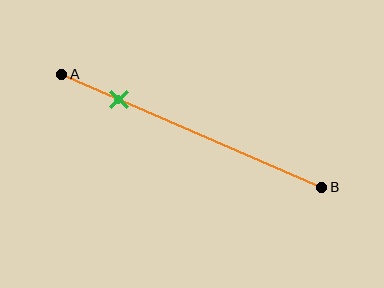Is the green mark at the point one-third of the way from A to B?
No, the mark is at about 20% from A, not at the 33% one-third point.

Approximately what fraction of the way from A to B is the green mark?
The green mark is approximately 20% of the way from A to B.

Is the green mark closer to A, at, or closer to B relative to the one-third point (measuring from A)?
The green mark is closer to point A than the one-third point of segment AB.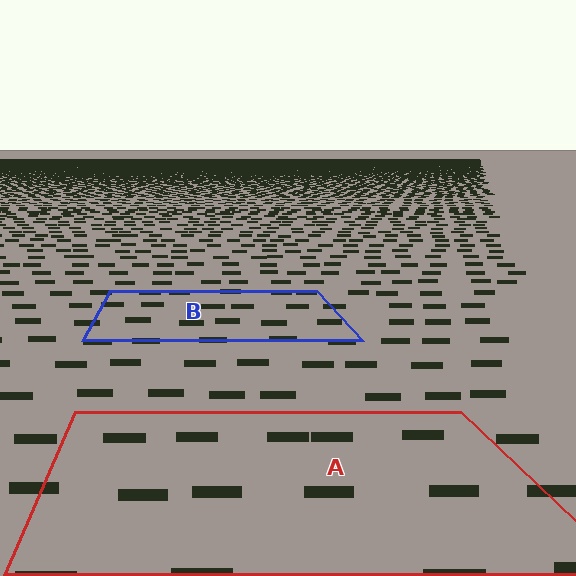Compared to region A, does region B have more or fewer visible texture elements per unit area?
Region B has more texture elements per unit area — they are packed more densely because it is farther away.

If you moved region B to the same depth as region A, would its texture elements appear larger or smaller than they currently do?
They would appear larger. At a closer depth, the same texture elements are projected at a bigger on-screen size.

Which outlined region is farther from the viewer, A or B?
Region B is farther from the viewer — the texture elements inside it appear smaller and more densely packed.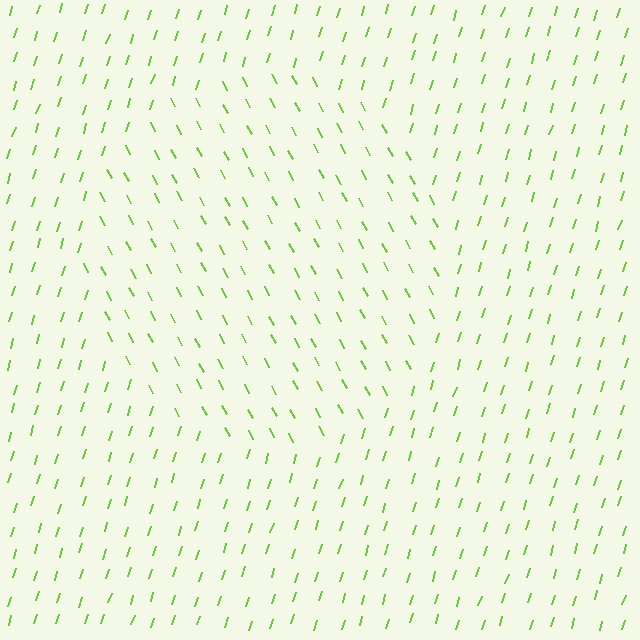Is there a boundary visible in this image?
Yes, there is a texture boundary formed by a change in line orientation.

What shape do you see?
I see a circle.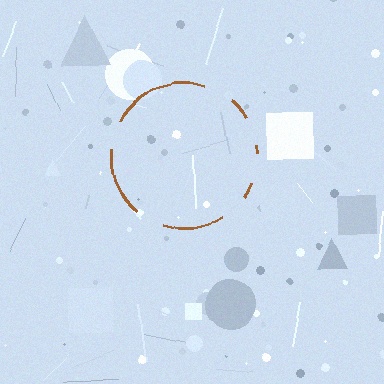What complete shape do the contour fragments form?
The contour fragments form a circle.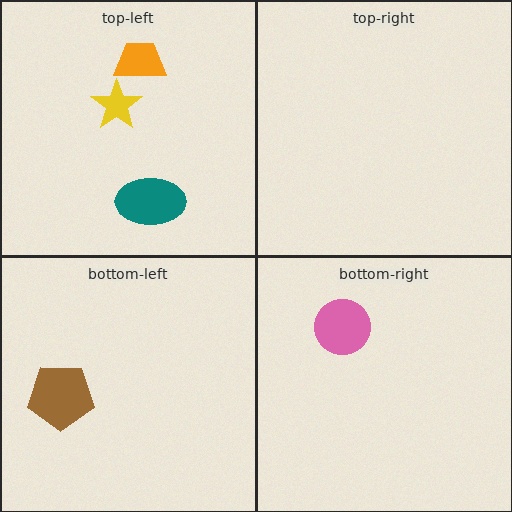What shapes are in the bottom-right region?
The pink circle.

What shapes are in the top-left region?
The orange trapezoid, the teal ellipse, the yellow star.